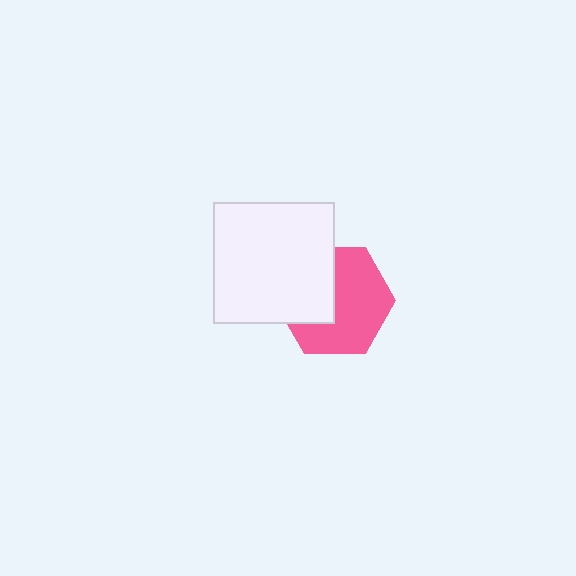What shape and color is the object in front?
The object in front is a white square.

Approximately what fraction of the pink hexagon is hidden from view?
Roughly 38% of the pink hexagon is hidden behind the white square.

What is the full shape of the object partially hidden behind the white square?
The partially hidden object is a pink hexagon.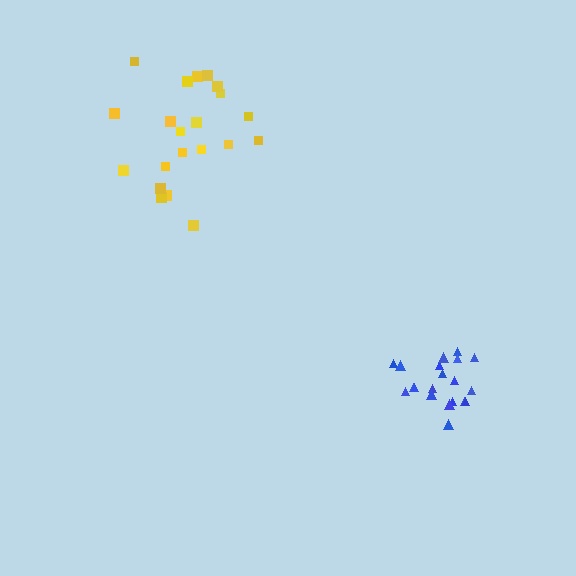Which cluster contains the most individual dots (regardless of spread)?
Yellow (21).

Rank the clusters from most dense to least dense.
blue, yellow.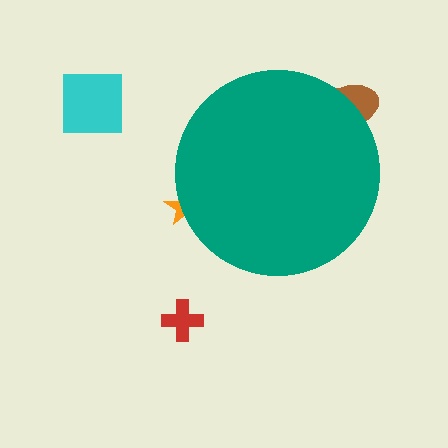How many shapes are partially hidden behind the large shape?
2 shapes are partially hidden.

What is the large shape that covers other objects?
A teal circle.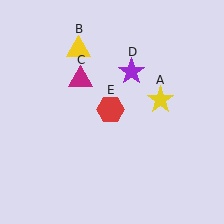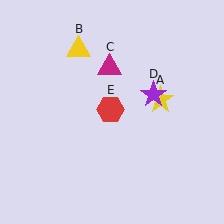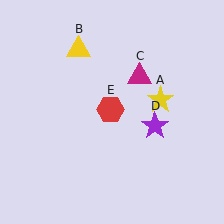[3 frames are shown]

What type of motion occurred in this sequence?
The magenta triangle (object C), purple star (object D) rotated clockwise around the center of the scene.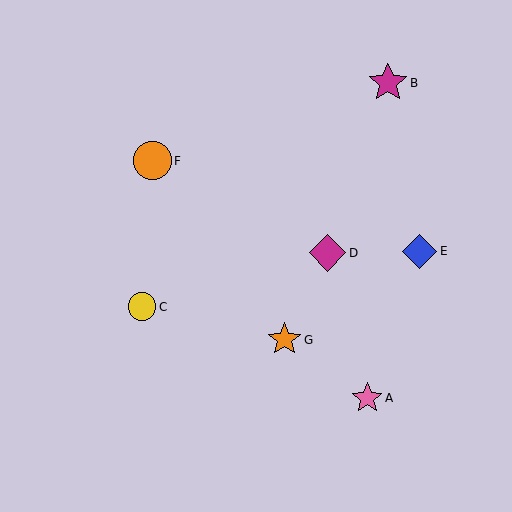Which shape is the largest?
The magenta star (labeled B) is the largest.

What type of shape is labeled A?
Shape A is a pink star.